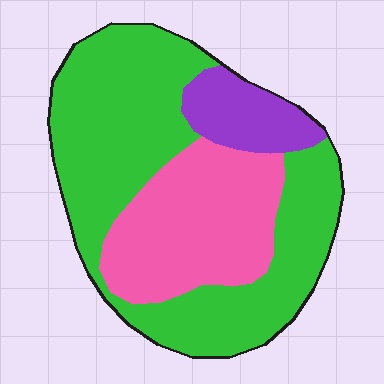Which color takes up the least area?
Purple, at roughly 10%.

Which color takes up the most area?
Green, at roughly 60%.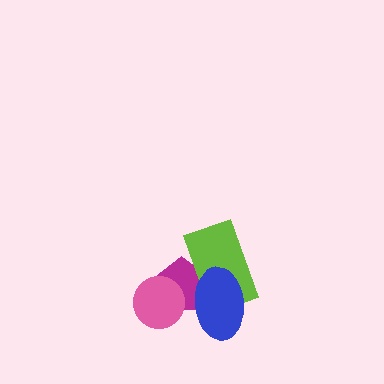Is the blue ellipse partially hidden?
No, no other shape covers it.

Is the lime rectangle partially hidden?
Yes, it is partially covered by another shape.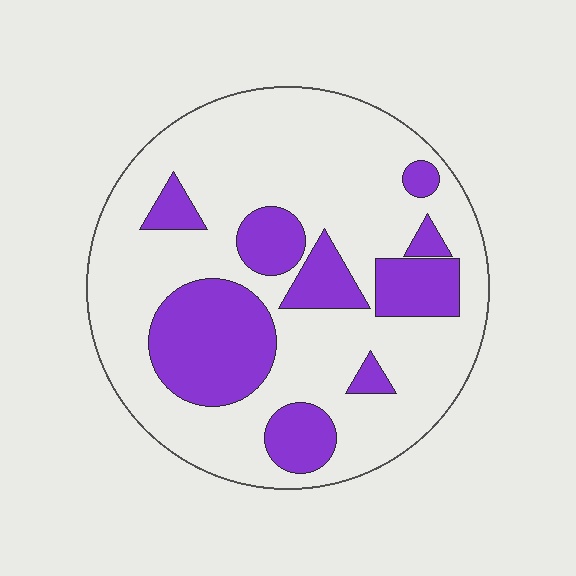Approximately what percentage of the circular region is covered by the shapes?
Approximately 30%.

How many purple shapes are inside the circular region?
9.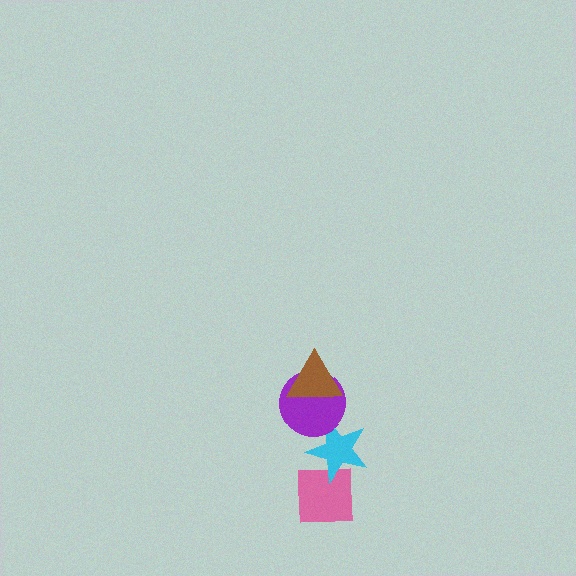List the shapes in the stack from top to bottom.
From top to bottom: the brown triangle, the purple circle, the cyan star, the pink square.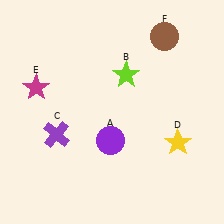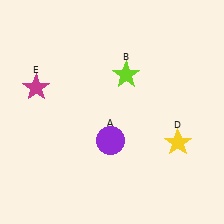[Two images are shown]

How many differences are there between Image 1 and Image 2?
There are 2 differences between the two images.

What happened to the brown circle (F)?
The brown circle (F) was removed in Image 2. It was in the top-right area of Image 1.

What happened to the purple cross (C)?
The purple cross (C) was removed in Image 2. It was in the bottom-left area of Image 1.